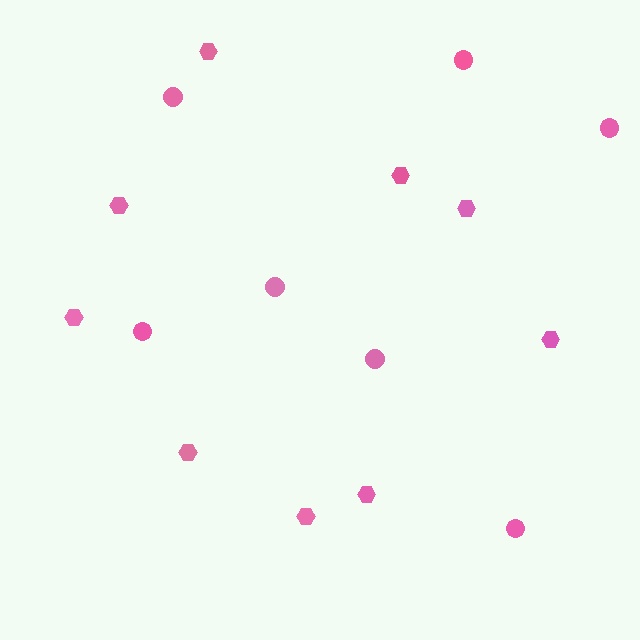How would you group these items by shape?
There are 2 groups: one group of circles (7) and one group of hexagons (9).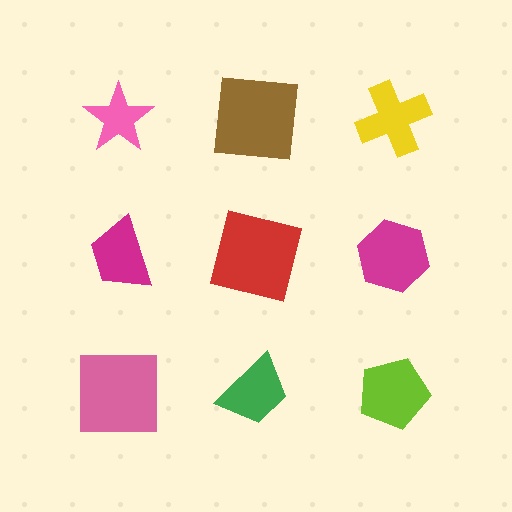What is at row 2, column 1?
A magenta trapezoid.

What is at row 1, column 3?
A yellow cross.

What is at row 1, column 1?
A pink star.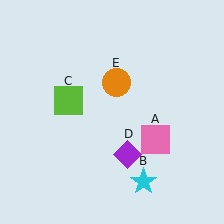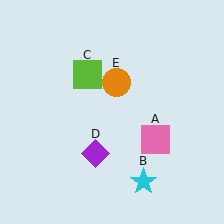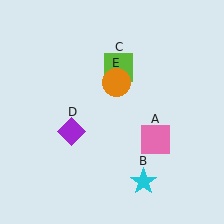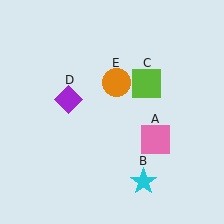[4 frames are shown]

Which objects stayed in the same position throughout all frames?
Pink square (object A) and cyan star (object B) and orange circle (object E) remained stationary.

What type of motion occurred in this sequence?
The lime square (object C), purple diamond (object D) rotated clockwise around the center of the scene.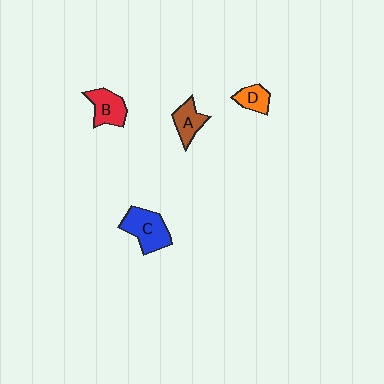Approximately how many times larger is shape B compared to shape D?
Approximately 1.5 times.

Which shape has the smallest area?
Shape D (orange).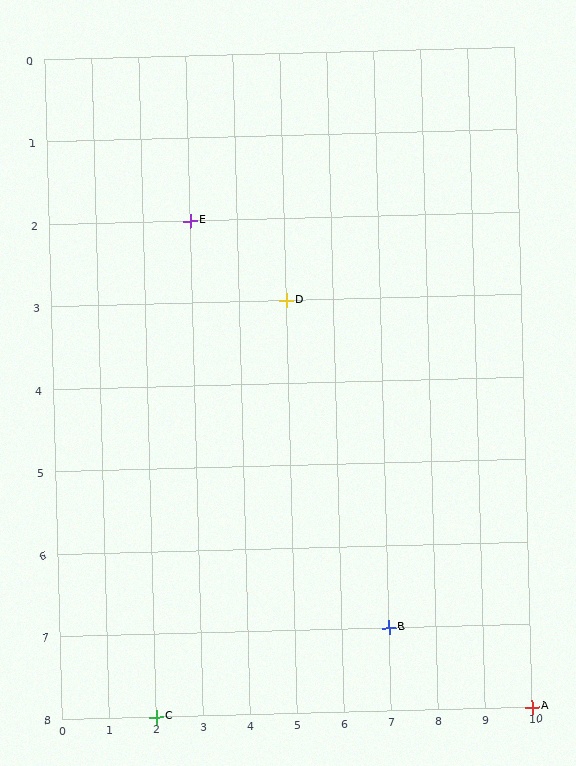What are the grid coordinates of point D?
Point D is at grid coordinates (5, 3).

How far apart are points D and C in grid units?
Points D and C are 3 columns and 5 rows apart (about 5.8 grid units diagonally).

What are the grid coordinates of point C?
Point C is at grid coordinates (2, 8).